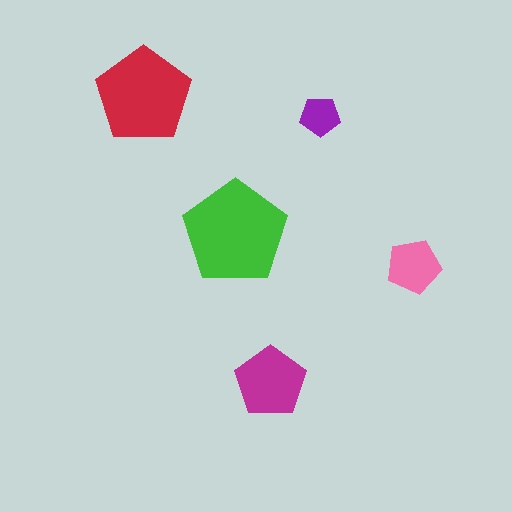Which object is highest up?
The red pentagon is topmost.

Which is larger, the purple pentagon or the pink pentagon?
The pink one.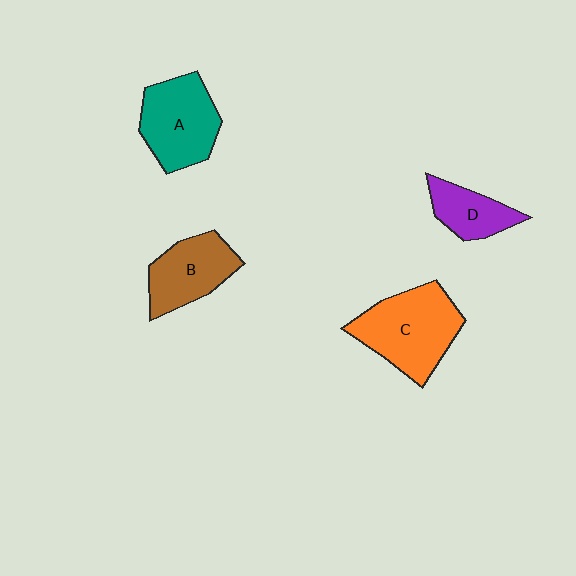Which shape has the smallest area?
Shape D (purple).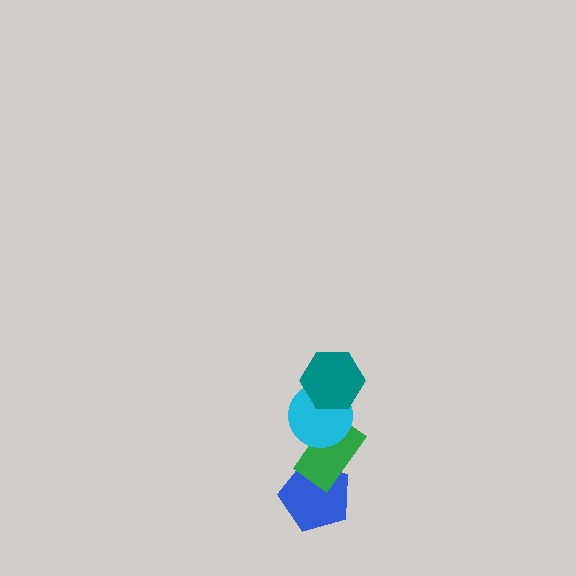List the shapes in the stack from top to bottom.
From top to bottom: the teal hexagon, the cyan circle, the green rectangle, the blue pentagon.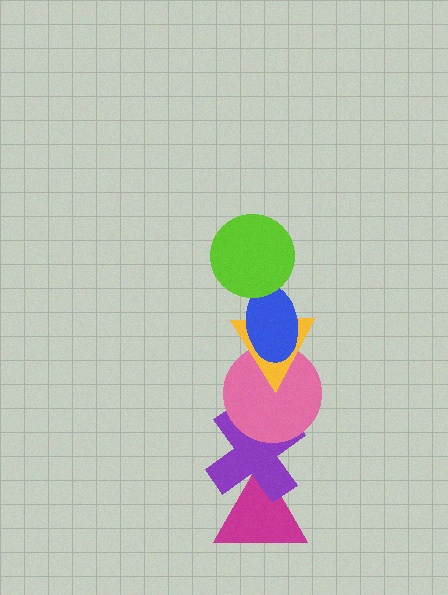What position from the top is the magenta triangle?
The magenta triangle is 6th from the top.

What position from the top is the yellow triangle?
The yellow triangle is 3rd from the top.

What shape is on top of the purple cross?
The pink circle is on top of the purple cross.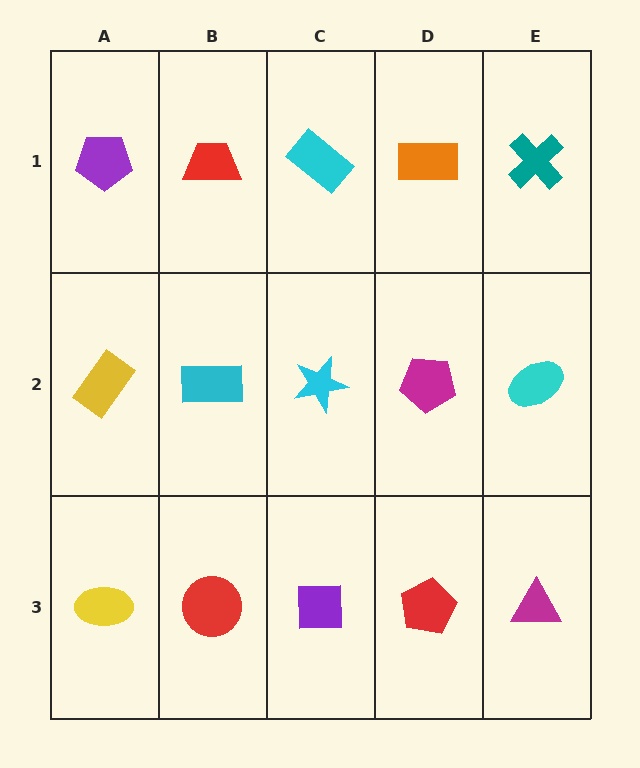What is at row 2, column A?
A yellow rectangle.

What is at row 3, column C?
A purple square.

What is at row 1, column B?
A red trapezoid.